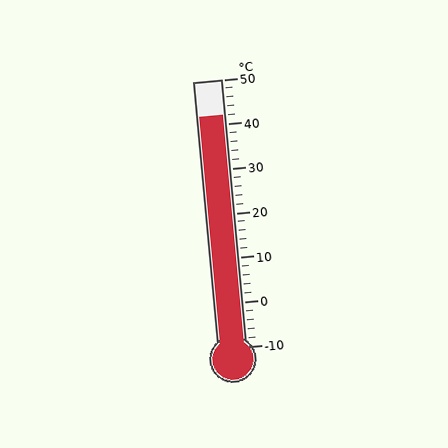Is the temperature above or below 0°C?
The temperature is above 0°C.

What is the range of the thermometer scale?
The thermometer scale ranges from -10°C to 50°C.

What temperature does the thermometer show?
The thermometer shows approximately 42°C.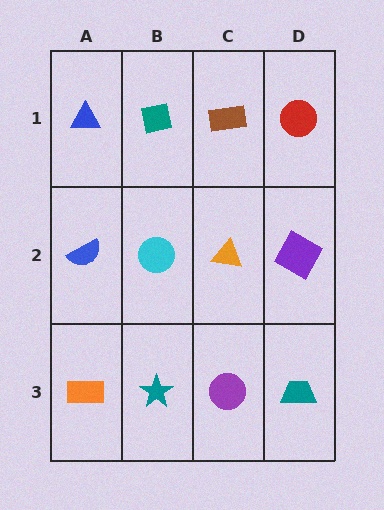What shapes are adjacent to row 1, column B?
A cyan circle (row 2, column B), a blue triangle (row 1, column A), a brown rectangle (row 1, column C).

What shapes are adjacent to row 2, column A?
A blue triangle (row 1, column A), an orange rectangle (row 3, column A), a cyan circle (row 2, column B).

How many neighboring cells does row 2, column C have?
4.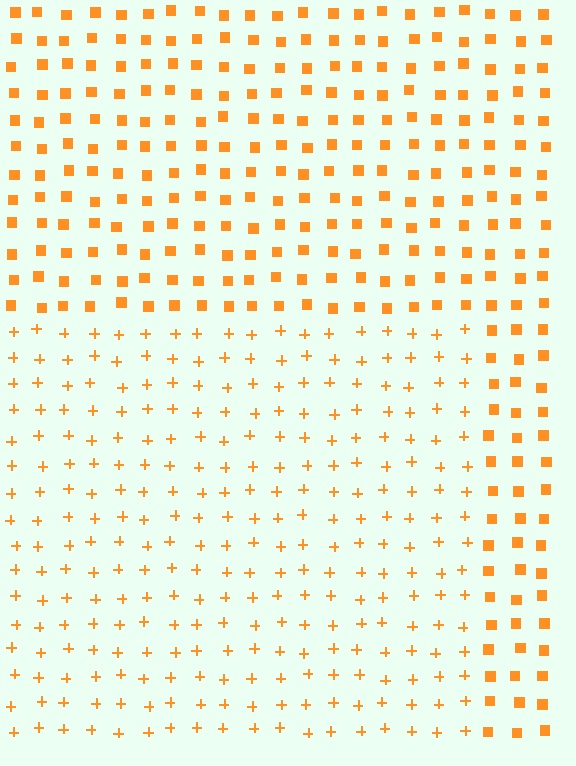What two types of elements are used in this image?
The image uses plus signs inside the rectangle region and squares outside it.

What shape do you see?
I see a rectangle.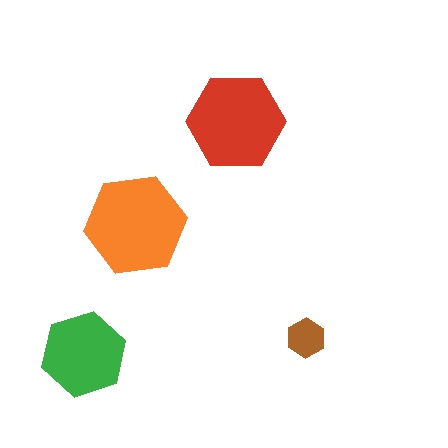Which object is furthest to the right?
The brown hexagon is rightmost.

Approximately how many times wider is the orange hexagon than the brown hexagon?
About 2.5 times wider.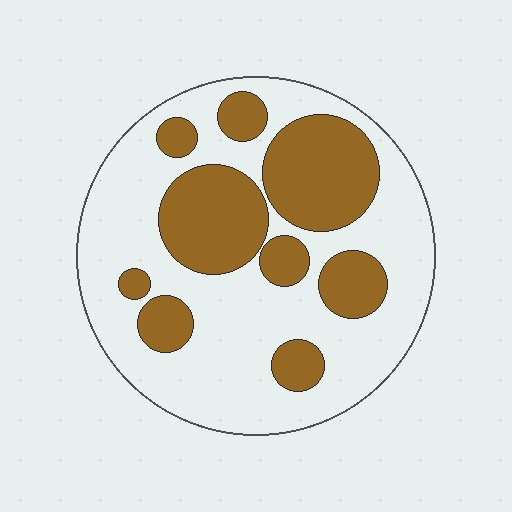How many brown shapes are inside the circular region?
9.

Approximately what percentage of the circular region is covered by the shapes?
Approximately 35%.